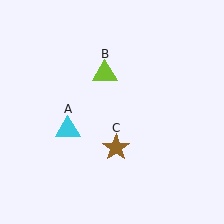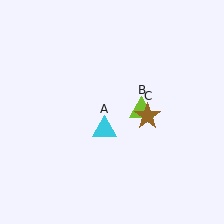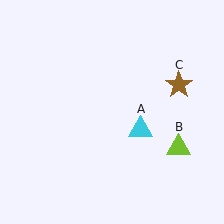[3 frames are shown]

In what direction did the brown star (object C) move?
The brown star (object C) moved up and to the right.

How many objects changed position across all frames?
3 objects changed position: cyan triangle (object A), lime triangle (object B), brown star (object C).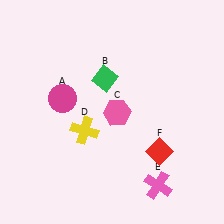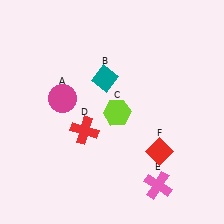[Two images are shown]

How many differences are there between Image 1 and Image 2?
There are 3 differences between the two images.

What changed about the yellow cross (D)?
In Image 1, D is yellow. In Image 2, it changed to red.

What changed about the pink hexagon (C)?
In Image 1, C is pink. In Image 2, it changed to lime.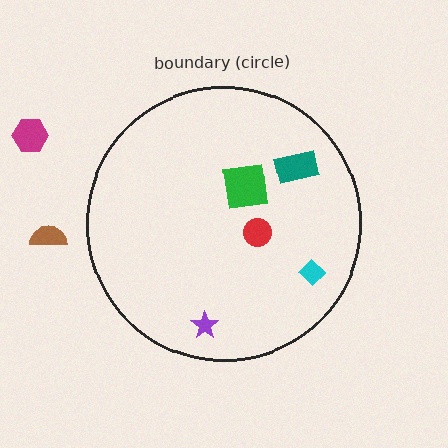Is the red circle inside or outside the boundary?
Inside.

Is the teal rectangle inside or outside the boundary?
Inside.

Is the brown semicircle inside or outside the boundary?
Outside.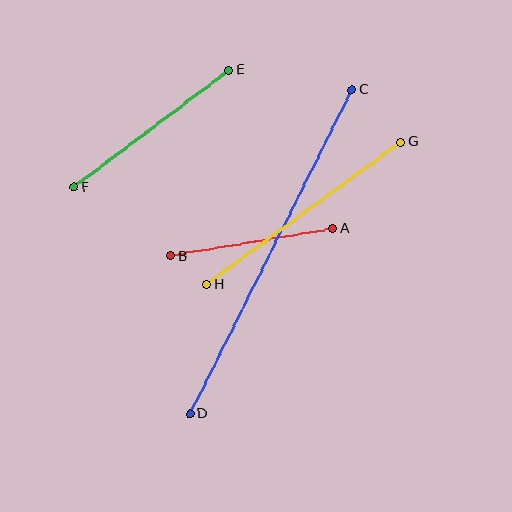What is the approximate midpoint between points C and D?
The midpoint is at approximately (271, 252) pixels.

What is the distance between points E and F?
The distance is approximately 194 pixels.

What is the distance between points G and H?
The distance is approximately 241 pixels.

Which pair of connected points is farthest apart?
Points C and D are farthest apart.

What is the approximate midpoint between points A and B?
The midpoint is at approximately (252, 242) pixels.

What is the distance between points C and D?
The distance is approximately 362 pixels.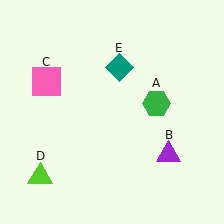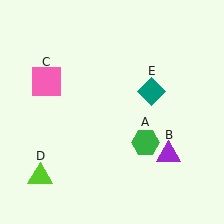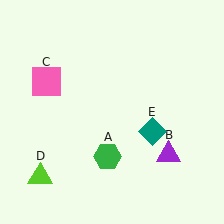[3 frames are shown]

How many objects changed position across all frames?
2 objects changed position: green hexagon (object A), teal diamond (object E).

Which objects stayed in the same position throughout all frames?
Purple triangle (object B) and pink square (object C) and lime triangle (object D) remained stationary.